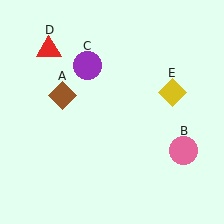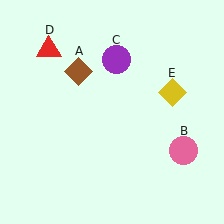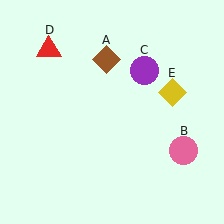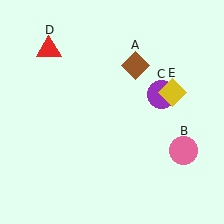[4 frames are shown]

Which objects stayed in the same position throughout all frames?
Pink circle (object B) and red triangle (object D) and yellow diamond (object E) remained stationary.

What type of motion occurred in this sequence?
The brown diamond (object A), purple circle (object C) rotated clockwise around the center of the scene.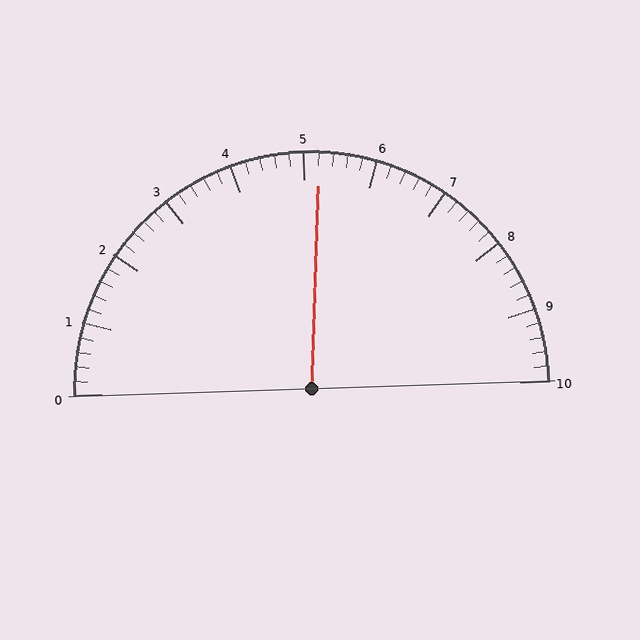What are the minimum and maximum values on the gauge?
The gauge ranges from 0 to 10.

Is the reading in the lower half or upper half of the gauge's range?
The reading is in the upper half of the range (0 to 10).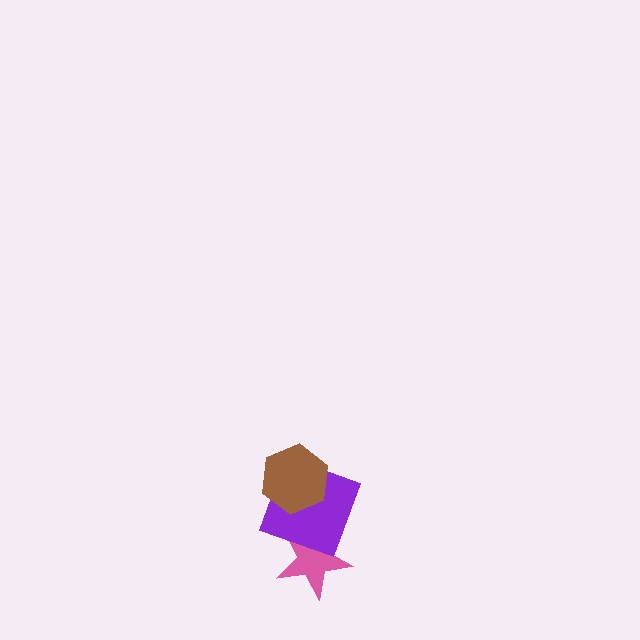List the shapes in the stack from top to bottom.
From top to bottom: the brown hexagon, the purple square, the pink star.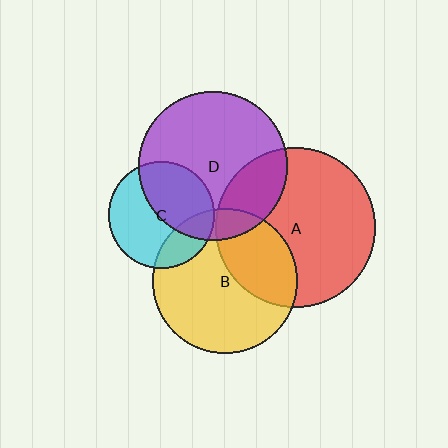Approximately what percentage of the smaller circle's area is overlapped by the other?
Approximately 45%.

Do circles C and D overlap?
Yes.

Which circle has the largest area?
Circle A (red).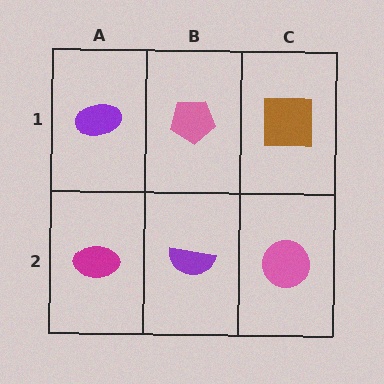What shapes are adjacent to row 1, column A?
A magenta ellipse (row 2, column A), a pink pentagon (row 1, column B).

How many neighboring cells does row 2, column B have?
3.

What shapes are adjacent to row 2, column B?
A pink pentagon (row 1, column B), a magenta ellipse (row 2, column A), a pink circle (row 2, column C).